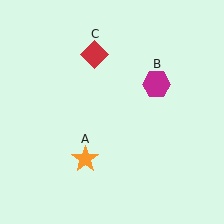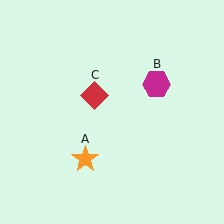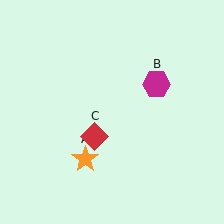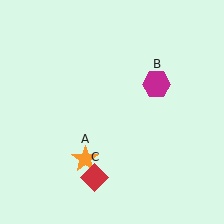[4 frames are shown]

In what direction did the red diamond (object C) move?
The red diamond (object C) moved down.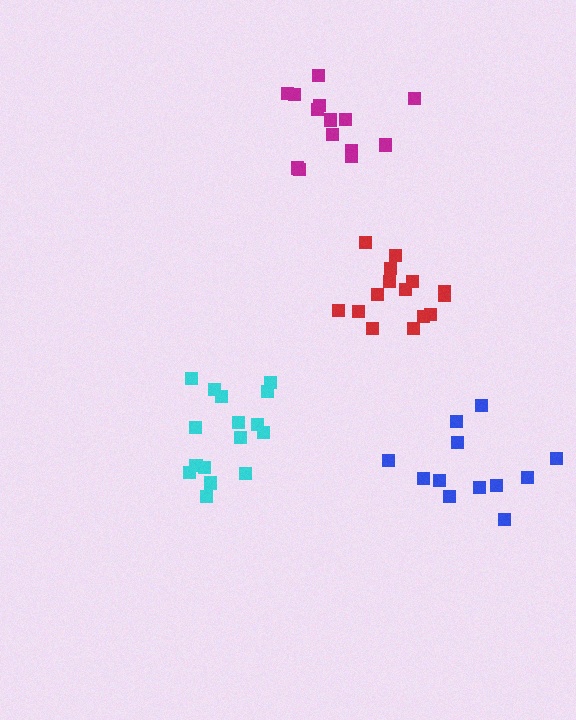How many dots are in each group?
Group 1: 12 dots, Group 2: 16 dots, Group 3: 14 dots, Group 4: 15 dots (57 total).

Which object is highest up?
The magenta cluster is topmost.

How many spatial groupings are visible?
There are 4 spatial groupings.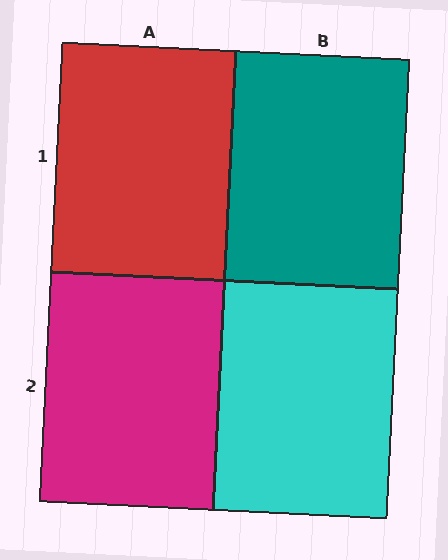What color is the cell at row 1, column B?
Teal.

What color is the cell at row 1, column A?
Red.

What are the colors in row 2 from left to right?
Magenta, cyan.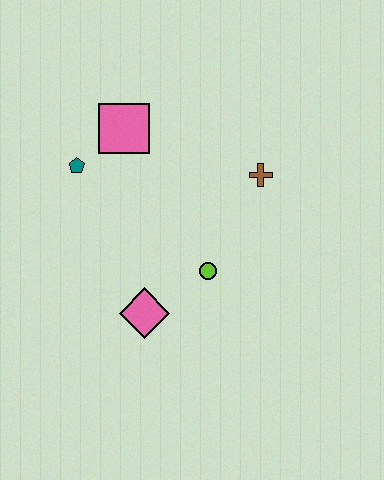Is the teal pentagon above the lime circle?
Yes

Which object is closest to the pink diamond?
The lime circle is closest to the pink diamond.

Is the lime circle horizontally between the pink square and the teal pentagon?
No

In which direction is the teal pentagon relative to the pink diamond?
The teal pentagon is above the pink diamond.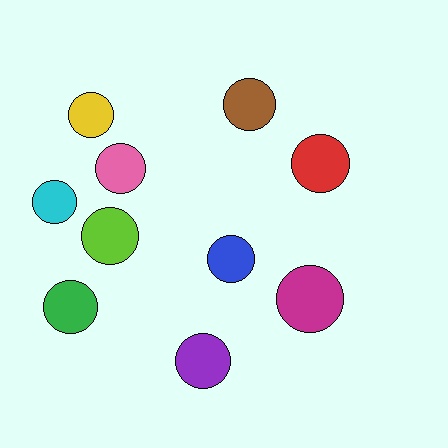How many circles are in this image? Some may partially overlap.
There are 10 circles.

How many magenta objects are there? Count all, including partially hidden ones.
There is 1 magenta object.